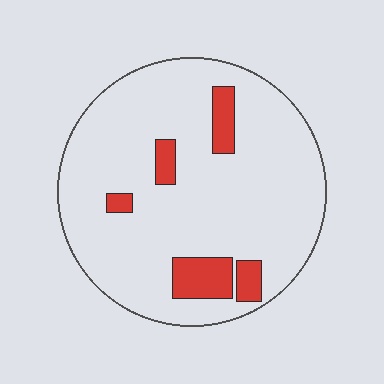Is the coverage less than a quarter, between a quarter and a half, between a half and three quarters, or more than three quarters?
Less than a quarter.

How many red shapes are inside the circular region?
5.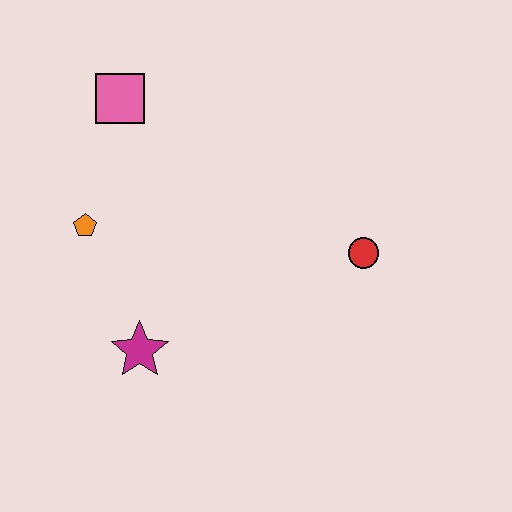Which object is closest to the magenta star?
The orange pentagon is closest to the magenta star.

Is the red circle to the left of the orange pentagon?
No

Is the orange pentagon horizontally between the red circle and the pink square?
No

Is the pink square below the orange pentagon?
No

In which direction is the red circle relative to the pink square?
The red circle is to the right of the pink square.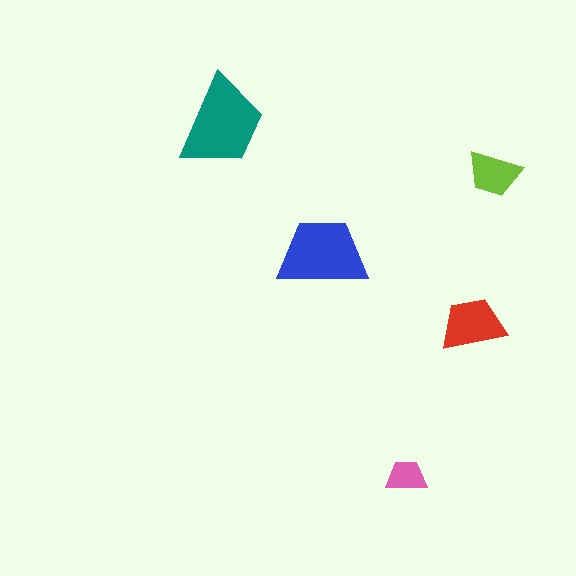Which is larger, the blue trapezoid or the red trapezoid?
The blue one.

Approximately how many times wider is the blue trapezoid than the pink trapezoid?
About 2 times wider.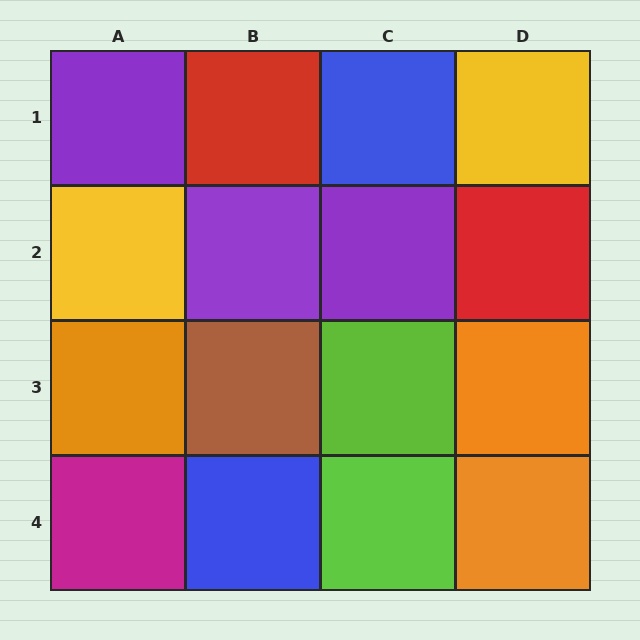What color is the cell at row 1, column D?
Yellow.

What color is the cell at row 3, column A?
Orange.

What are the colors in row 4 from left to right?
Magenta, blue, lime, orange.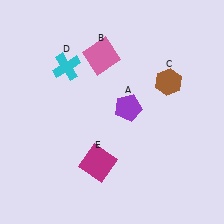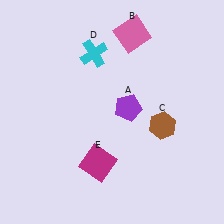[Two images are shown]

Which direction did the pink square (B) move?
The pink square (B) moved right.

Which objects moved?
The objects that moved are: the pink square (B), the brown hexagon (C), the cyan cross (D).